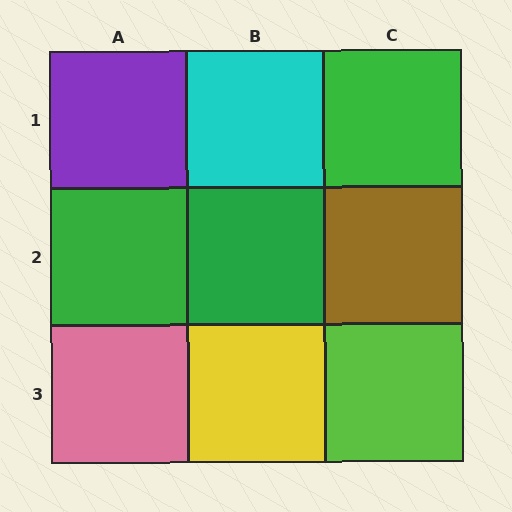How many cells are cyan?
1 cell is cyan.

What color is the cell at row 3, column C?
Lime.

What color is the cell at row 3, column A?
Pink.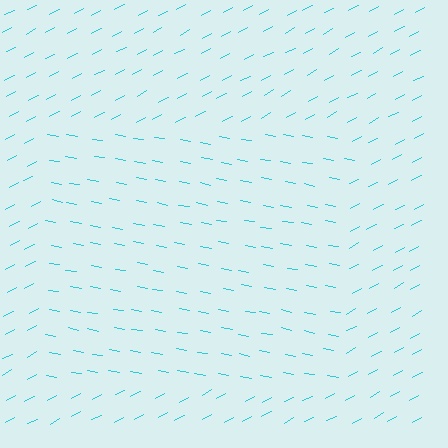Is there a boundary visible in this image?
Yes, there is a texture boundary formed by a change in line orientation.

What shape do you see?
I see a rectangle.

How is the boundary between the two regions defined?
The boundary is defined purely by a change in line orientation (approximately 39 degrees difference). All lines are the same color and thickness.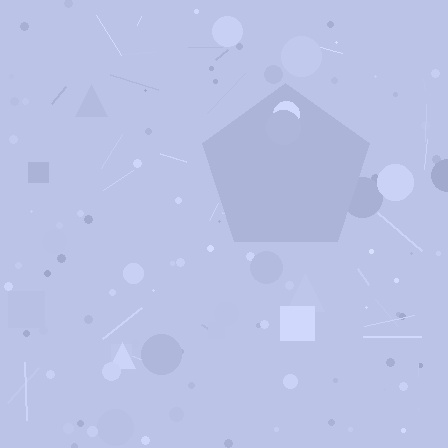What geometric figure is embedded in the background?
A pentagon is embedded in the background.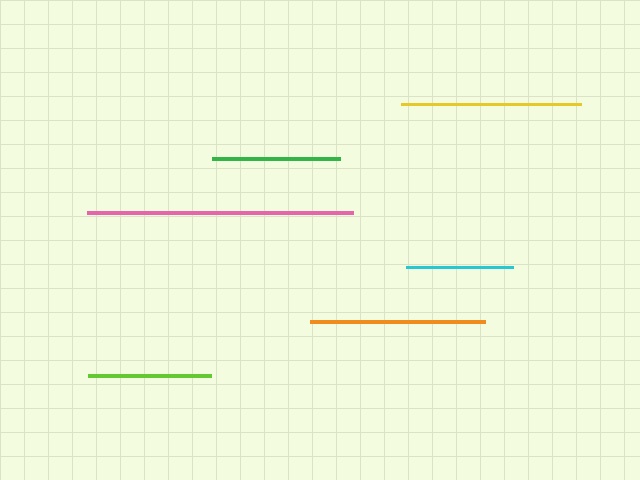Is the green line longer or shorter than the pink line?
The pink line is longer than the green line.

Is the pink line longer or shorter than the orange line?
The pink line is longer than the orange line.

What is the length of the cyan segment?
The cyan segment is approximately 107 pixels long.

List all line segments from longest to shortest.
From longest to shortest: pink, yellow, orange, green, lime, cyan.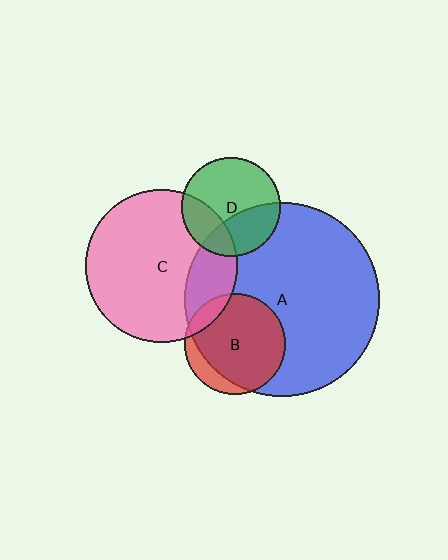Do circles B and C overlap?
Yes.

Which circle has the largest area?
Circle A (blue).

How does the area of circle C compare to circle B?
Approximately 2.3 times.